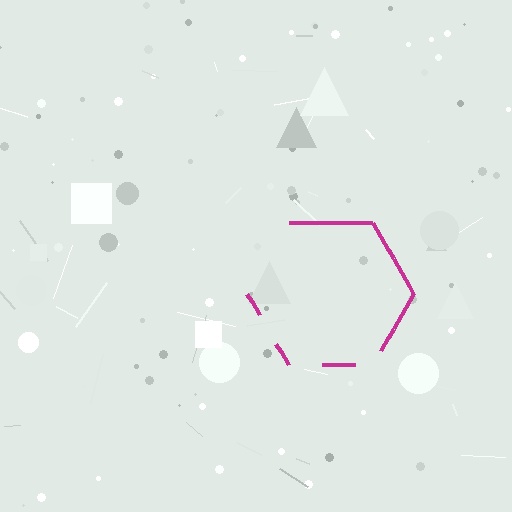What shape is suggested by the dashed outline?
The dashed outline suggests a hexagon.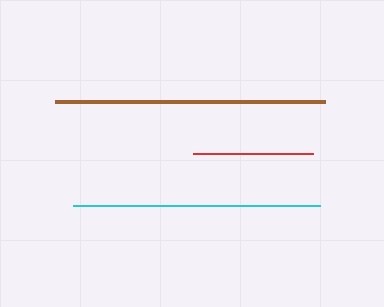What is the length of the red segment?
The red segment is approximately 119 pixels long.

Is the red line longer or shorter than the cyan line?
The cyan line is longer than the red line.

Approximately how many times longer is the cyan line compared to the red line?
The cyan line is approximately 2.1 times the length of the red line.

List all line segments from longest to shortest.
From longest to shortest: brown, cyan, red.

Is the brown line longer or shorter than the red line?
The brown line is longer than the red line.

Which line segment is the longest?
The brown line is the longest at approximately 271 pixels.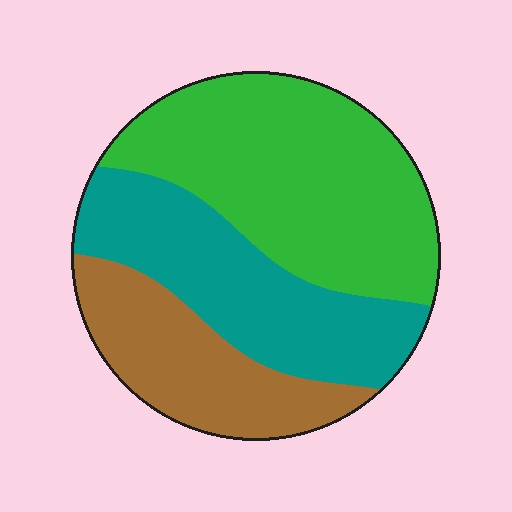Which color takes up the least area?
Brown, at roughly 25%.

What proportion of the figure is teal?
Teal takes up between a sixth and a third of the figure.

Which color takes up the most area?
Green, at roughly 45%.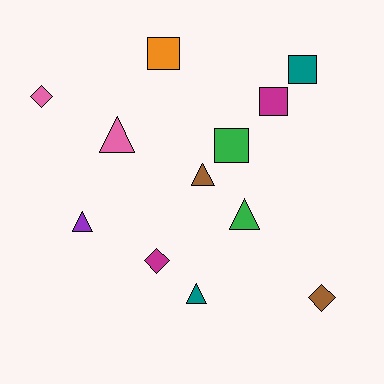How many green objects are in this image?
There are 2 green objects.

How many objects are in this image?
There are 12 objects.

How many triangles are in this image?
There are 5 triangles.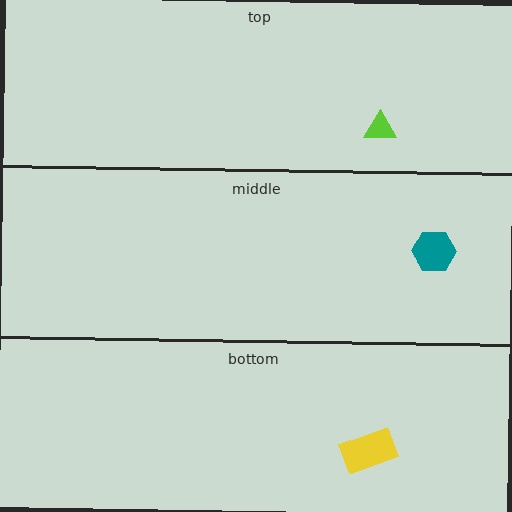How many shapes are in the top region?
1.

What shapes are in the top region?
The lime triangle.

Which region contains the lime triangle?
The top region.